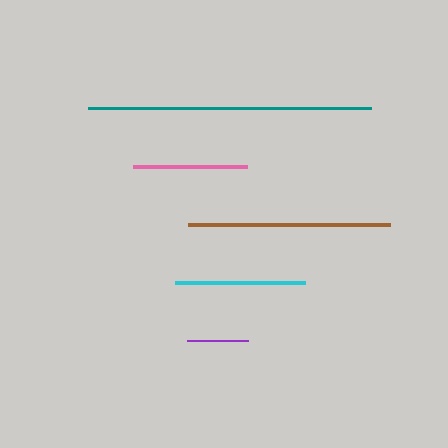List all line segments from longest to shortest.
From longest to shortest: teal, brown, cyan, pink, purple.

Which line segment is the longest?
The teal line is the longest at approximately 283 pixels.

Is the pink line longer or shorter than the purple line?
The pink line is longer than the purple line.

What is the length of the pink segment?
The pink segment is approximately 114 pixels long.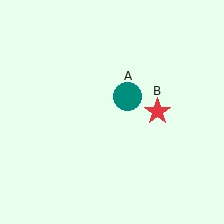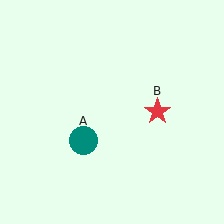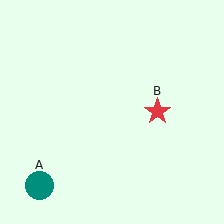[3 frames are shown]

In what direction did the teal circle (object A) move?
The teal circle (object A) moved down and to the left.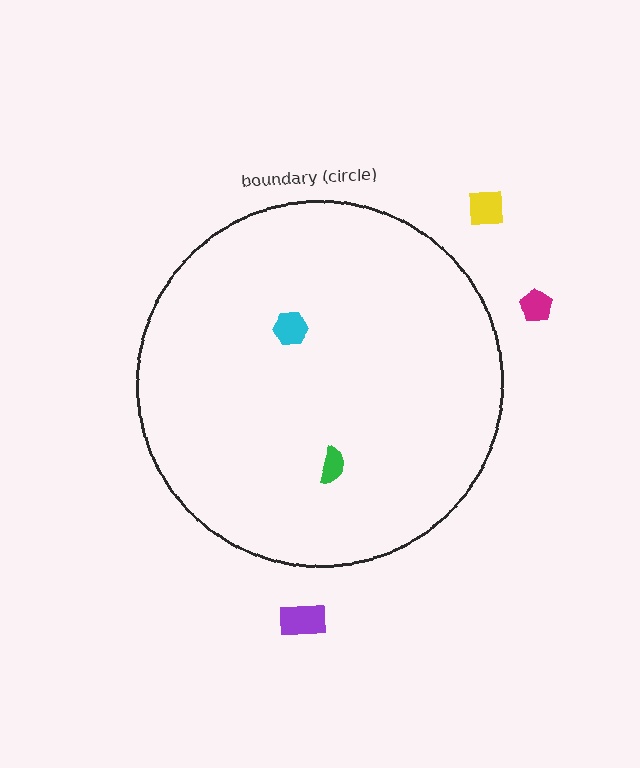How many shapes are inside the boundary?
2 inside, 3 outside.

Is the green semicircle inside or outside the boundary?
Inside.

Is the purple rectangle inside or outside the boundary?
Outside.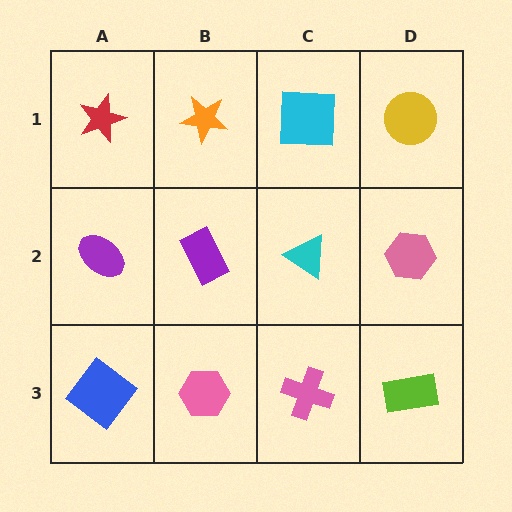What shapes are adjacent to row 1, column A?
A purple ellipse (row 2, column A), an orange star (row 1, column B).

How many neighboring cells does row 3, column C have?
3.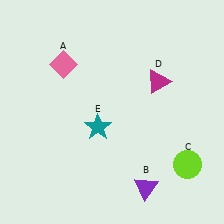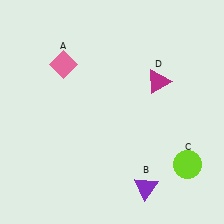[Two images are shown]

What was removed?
The teal star (E) was removed in Image 2.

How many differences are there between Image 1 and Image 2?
There is 1 difference between the two images.